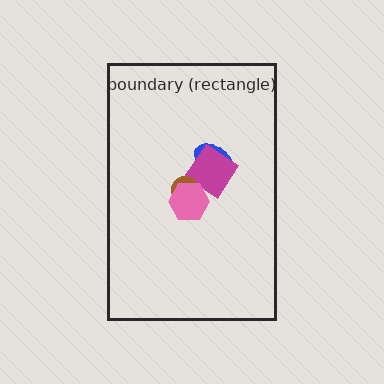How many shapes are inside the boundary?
4 inside, 0 outside.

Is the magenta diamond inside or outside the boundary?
Inside.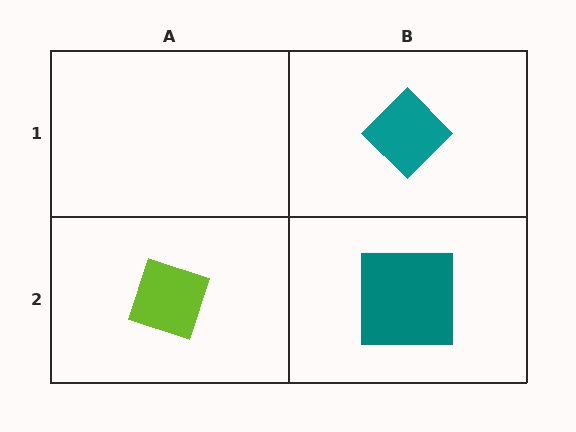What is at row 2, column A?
A lime diamond.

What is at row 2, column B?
A teal square.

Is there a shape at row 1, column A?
No, that cell is empty.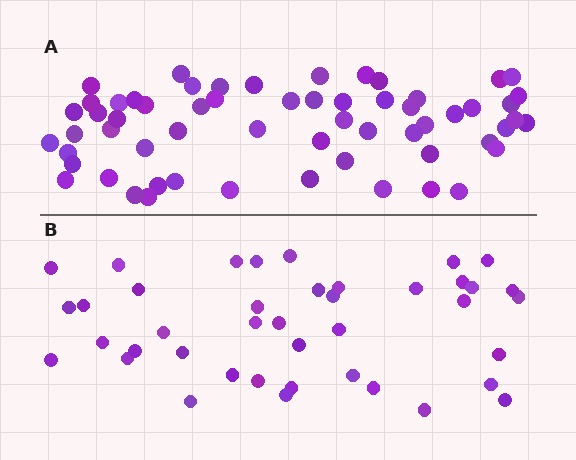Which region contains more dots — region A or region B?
Region A (the top region) has more dots.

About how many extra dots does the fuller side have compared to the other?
Region A has approximately 20 more dots than region B.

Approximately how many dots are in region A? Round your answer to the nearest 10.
About 60 dots.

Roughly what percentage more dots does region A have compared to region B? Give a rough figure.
About 45% more.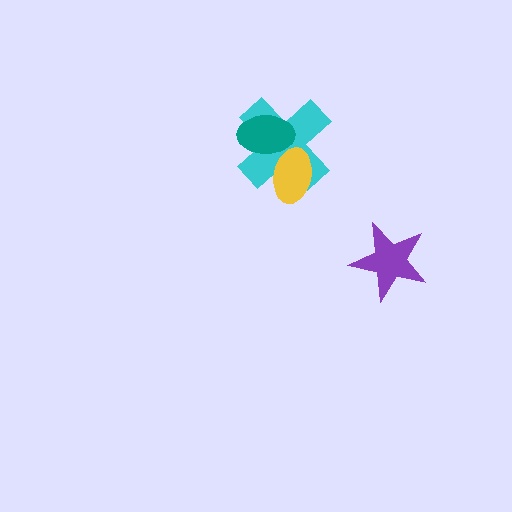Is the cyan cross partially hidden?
Yes, it is partially covered by another shape.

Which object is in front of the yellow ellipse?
The teal ellipse is in front of the yellow ellipse.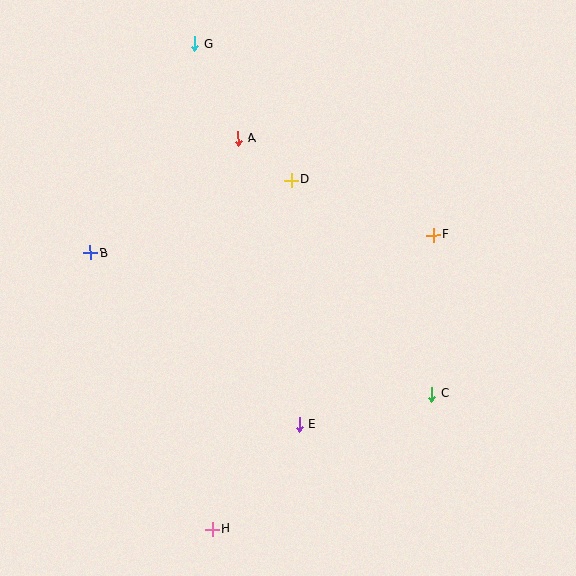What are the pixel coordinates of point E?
Point E is at (299, 424).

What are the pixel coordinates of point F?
Point F is at (433, 235).